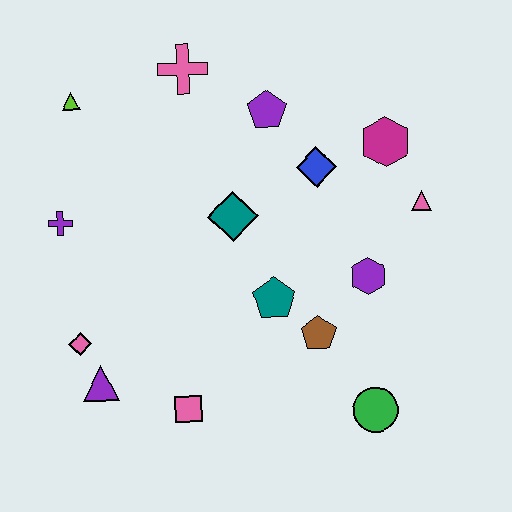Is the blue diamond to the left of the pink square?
No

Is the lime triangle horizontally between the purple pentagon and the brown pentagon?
No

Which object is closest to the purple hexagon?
The brown pentagon is closest to the purple hexagon.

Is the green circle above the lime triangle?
No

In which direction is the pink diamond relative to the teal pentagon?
The pink diamond is to the left of the teal pentagon.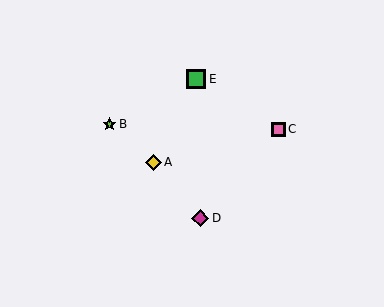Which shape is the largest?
The green square (labeled E) is the largest.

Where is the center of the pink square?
The center of the pink square is at (278, 129).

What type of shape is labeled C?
Shape C is a pink square.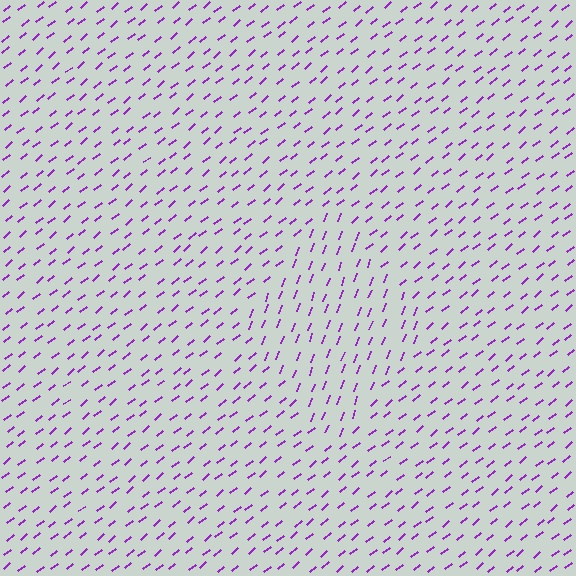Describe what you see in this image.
The image is filled with small purple line segments. A diamond region in the image has lines oriented differently from the surrounding lines, creating a visible texture boundary.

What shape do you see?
I see a diamond.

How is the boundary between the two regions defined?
The boundary is defined purely by a change in line orientation (approximately 31 degrees difference). All lines are the same color and thickness.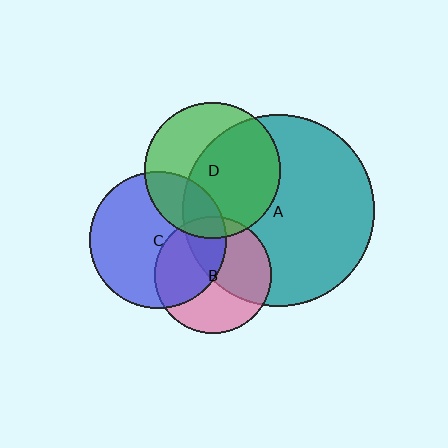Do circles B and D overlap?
Yes.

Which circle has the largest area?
Circle A (teal).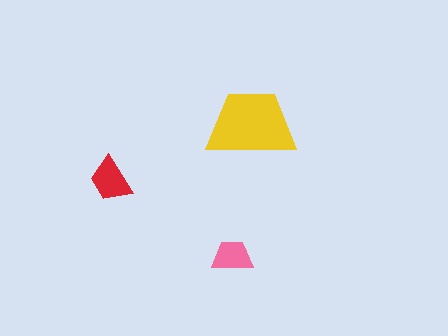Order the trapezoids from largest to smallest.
the yellow one, the red one, the pink one.